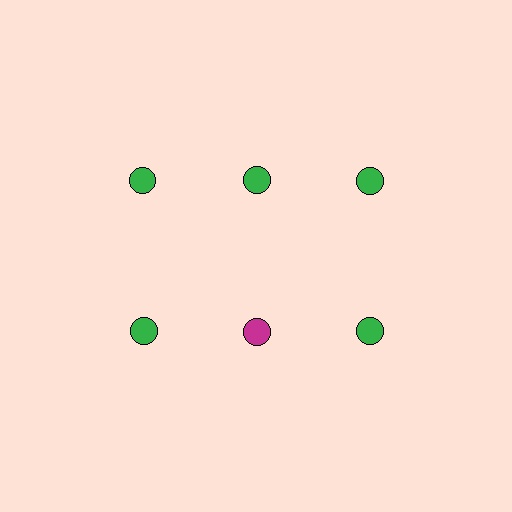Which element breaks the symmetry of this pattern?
The magenta circle in the second row, second from left column breaks the symmetry. All other shapes are green circles.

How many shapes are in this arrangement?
There are 6 shapes arranged in a grid pattern.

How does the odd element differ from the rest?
It has a different color: magenta instead of green.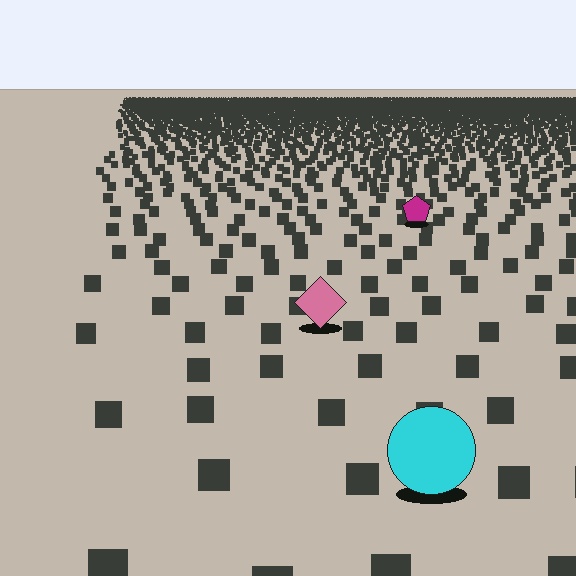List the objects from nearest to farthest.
From nearest to farthest: the cyan circle, the pink diamond, the magenta pentagon.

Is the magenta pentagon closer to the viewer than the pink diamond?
No. The pink diamond is closer — you can tell from the texture gradient: the ground texture is coarser near it.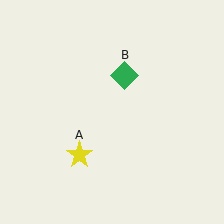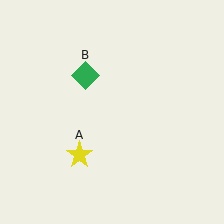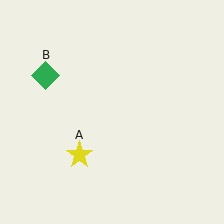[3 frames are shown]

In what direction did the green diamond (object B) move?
The green diamond (object B) moved left.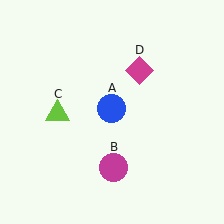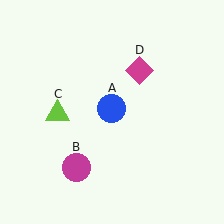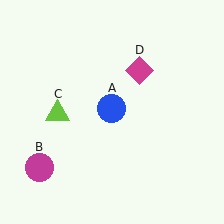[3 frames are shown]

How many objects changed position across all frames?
1 object changed position: magenta circle (object B).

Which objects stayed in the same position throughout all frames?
Blue circle (object A) and lime triangle (object C) and magenta diamond (object D) remained stationary.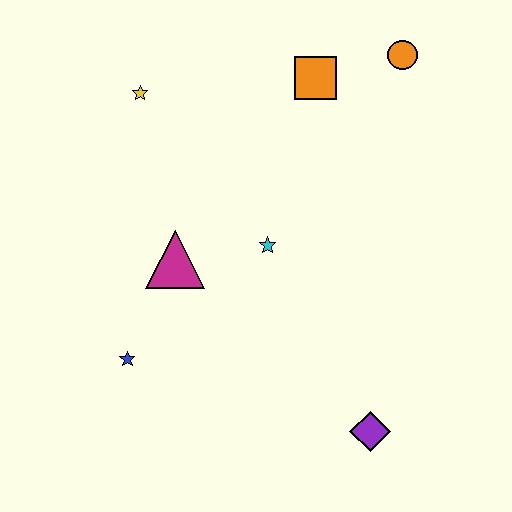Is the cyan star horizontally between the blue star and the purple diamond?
Yes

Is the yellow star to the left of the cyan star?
Yes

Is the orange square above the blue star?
Yes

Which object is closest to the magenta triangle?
The cyan star is closest to the magenta triangle.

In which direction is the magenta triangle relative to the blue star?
The magenta triangle is above the blue star.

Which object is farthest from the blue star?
The orange circle is farthest from the blue star.